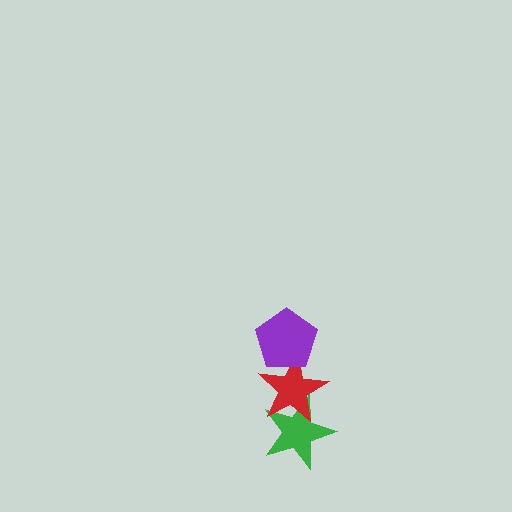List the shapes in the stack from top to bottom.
From top to bottom: the purple pentagon, the red star, the green star.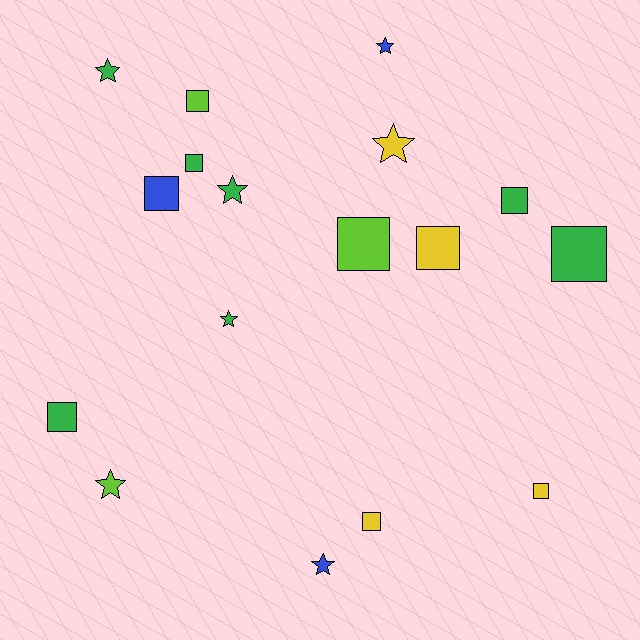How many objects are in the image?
There are 17 objects.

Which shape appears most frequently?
Square, with 10 objects.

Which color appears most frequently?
Green, with 7 objects.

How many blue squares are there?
There is 1 blue square.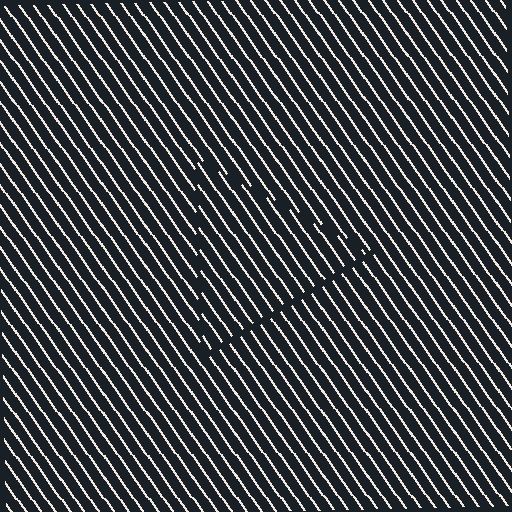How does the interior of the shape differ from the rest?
The interior of the shape contains the same grating, shifted by half a period — the contour is defined by the phase discontinuity where line-ends from the inner and outer gratings abut.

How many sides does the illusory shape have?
3 sides — the line-ends trace a triangle.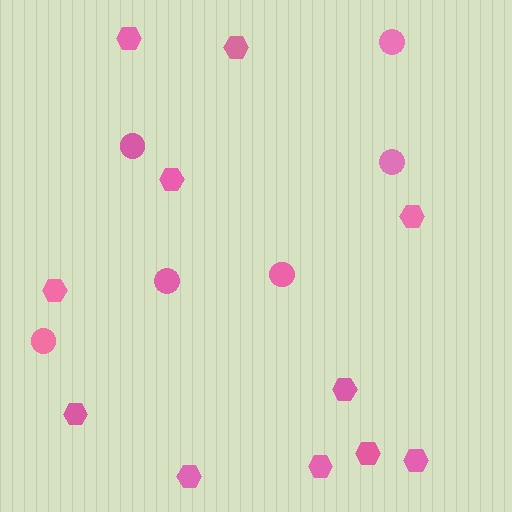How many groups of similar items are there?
There are 2 groups: one group of hexagons (11) and one group of circles (6).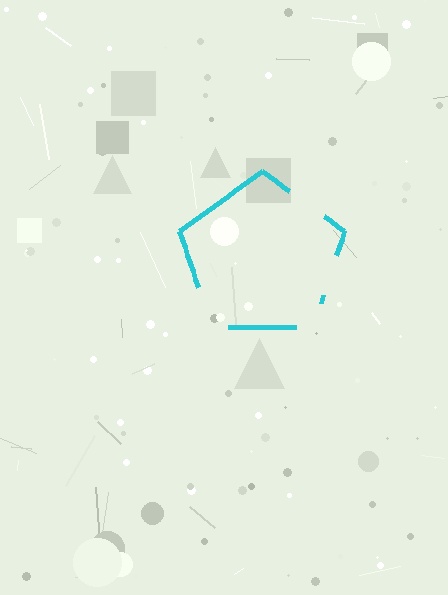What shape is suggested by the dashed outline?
The dashed outline suggests a pentagon.